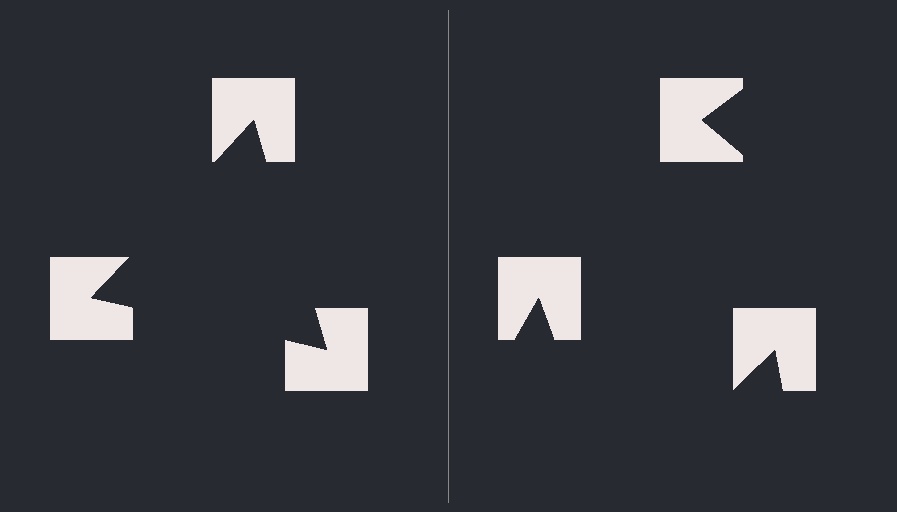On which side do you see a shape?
An illusory triangle appears on the left side. On the right side the wedge cuts are rotated, so no coherent shape forms.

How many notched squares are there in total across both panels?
6 — 3 on each side.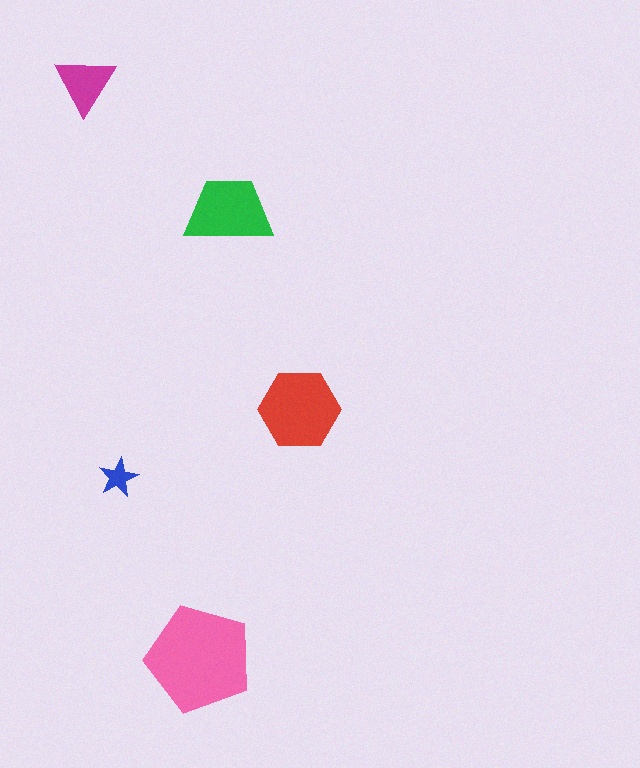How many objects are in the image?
There are 5 objects in the image.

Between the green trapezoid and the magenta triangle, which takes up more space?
The green trapezoid.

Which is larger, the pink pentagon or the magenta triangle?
The pink pentagon.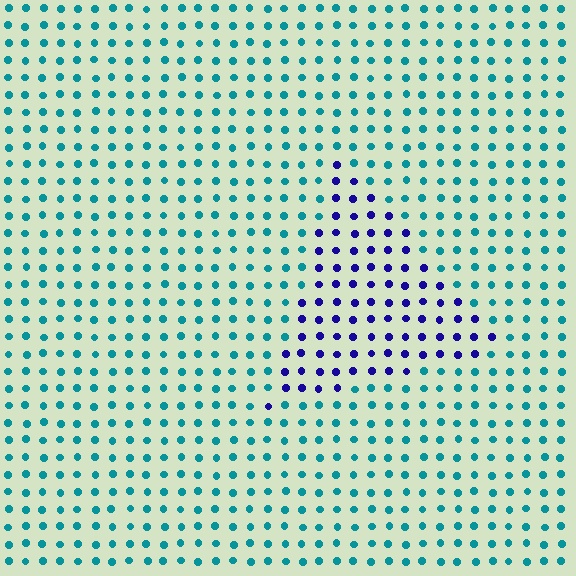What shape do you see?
I see a triangle.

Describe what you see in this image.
The image is filled with small teal elements in a uniform arrangement. A triangle-shaped region is visible where the elements are tinted to a slightly different hue, forming a subtle color boundary.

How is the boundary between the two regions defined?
The boundary is defined purely by a slight shift in hue (about 64 degrees). Spacing, size, and orientation are identical on both sides.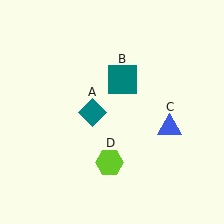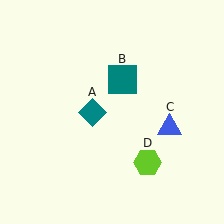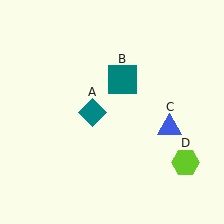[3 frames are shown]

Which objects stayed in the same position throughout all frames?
Teal diamond (object A) and teal square (object B) and blue triangle (object C) remained stationary.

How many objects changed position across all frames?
1 object changed position: lime hexagon (object D).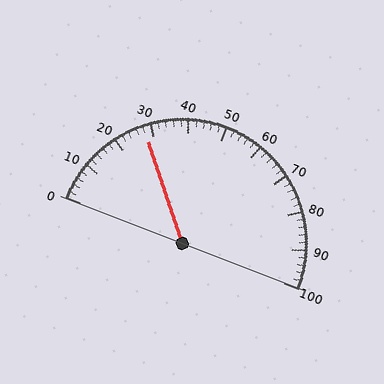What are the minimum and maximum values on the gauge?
The gauge ranges from 0 to 100.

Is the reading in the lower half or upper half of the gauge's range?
The reading is in the lower half of the range (0 to 100).